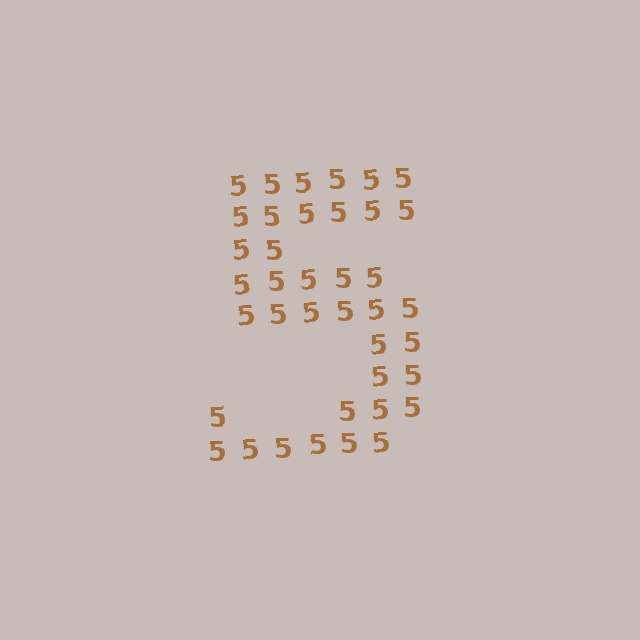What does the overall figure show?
The overall figure shows the digit 5.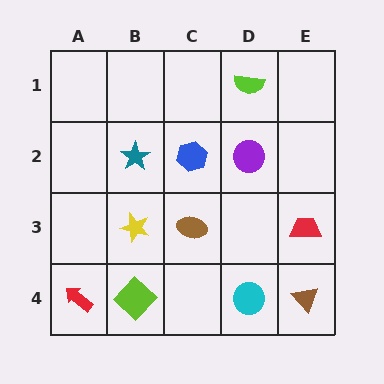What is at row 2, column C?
A blue hexagon.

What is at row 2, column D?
A purple circle.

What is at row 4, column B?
A lime diamond.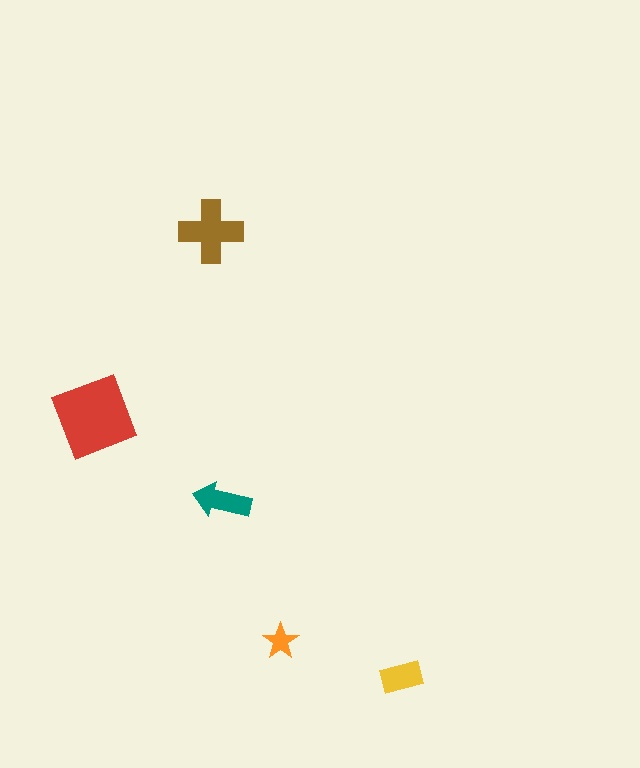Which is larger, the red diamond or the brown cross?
The red diamond.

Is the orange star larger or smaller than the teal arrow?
Smaller.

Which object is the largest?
The red diamond.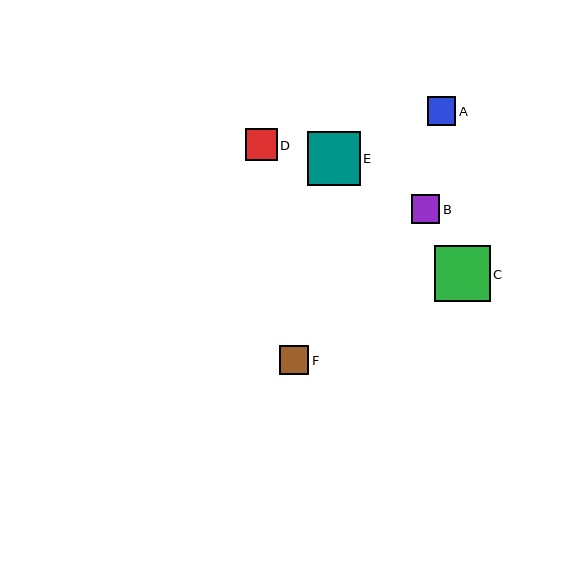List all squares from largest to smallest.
From largest to smallest: C, E, D, F, B, A.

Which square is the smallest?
Square A is the smallest with a size of approximately 29 pixels.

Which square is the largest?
Square C is the largest with a size of approximately 56 pixels.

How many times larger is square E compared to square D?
Square E is approximately 1.7 times the size of square D.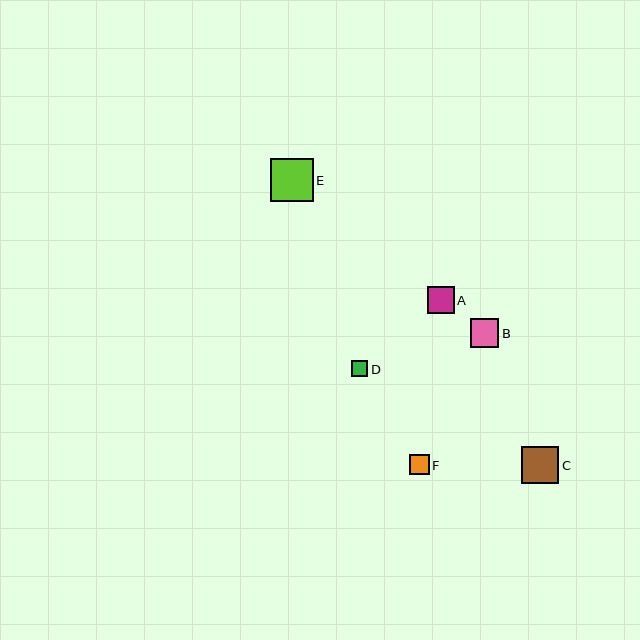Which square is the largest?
Square E is the largest with a size of approximately 42 pixels.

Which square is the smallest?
Square D is the smallest with a size of approximately 16 pixels.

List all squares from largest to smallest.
From largest to smallest: E, C, B, A, F, D.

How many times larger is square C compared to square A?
Square C is approximately 1.4 times the size of square A.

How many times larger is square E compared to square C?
Square E is approximately 1.1 times the size of square C.